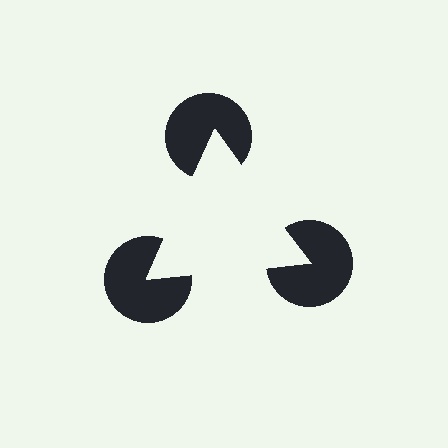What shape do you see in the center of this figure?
An illusory triangle — its edges are inferred from the aligned wedge cuts in the pac-man discs, not physically drawn.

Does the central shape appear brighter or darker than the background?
It typically appears slightly brighter than the background, even though no actual brightness change is drawn.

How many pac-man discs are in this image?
There are 3 — one at each vertex of the illusory triangle.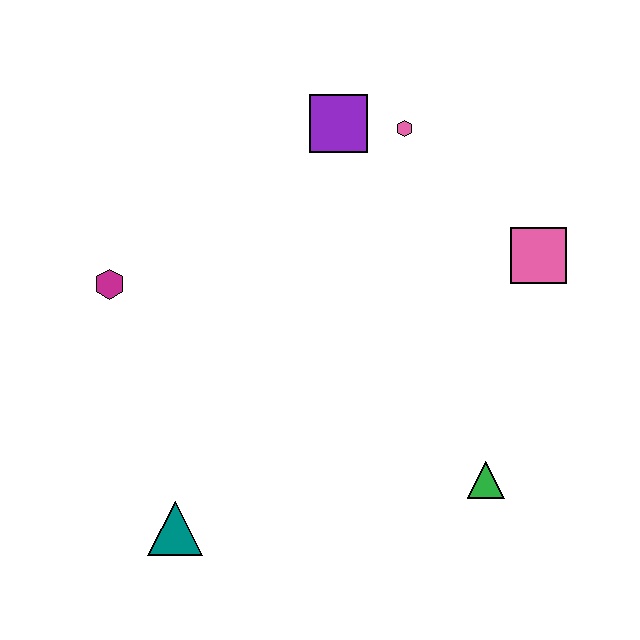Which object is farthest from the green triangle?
The magenta hexagon is farthest from the green triangle.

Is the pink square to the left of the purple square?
No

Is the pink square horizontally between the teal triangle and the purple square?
No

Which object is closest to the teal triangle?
The magenta hexagon is closest to the teal triangle.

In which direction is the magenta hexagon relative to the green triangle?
The magenta hexagon is to the left of the green triangle.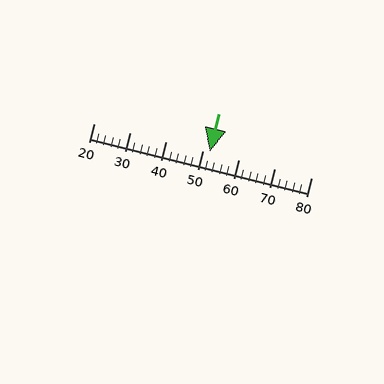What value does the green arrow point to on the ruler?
The green arrow points to approximately 52.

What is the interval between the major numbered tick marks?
The major tick marks are spaced 10 units apart.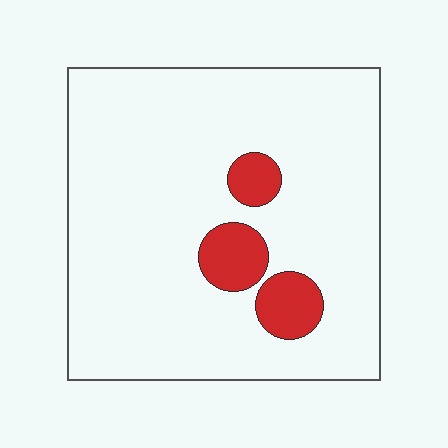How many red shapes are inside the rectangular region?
3.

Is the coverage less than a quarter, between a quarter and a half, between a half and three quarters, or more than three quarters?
Less than a quarter.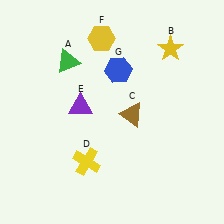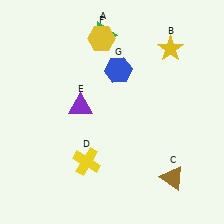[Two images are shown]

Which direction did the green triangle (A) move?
The green triangle (A) moved right.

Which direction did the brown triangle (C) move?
The brown triangle (C) moved down.